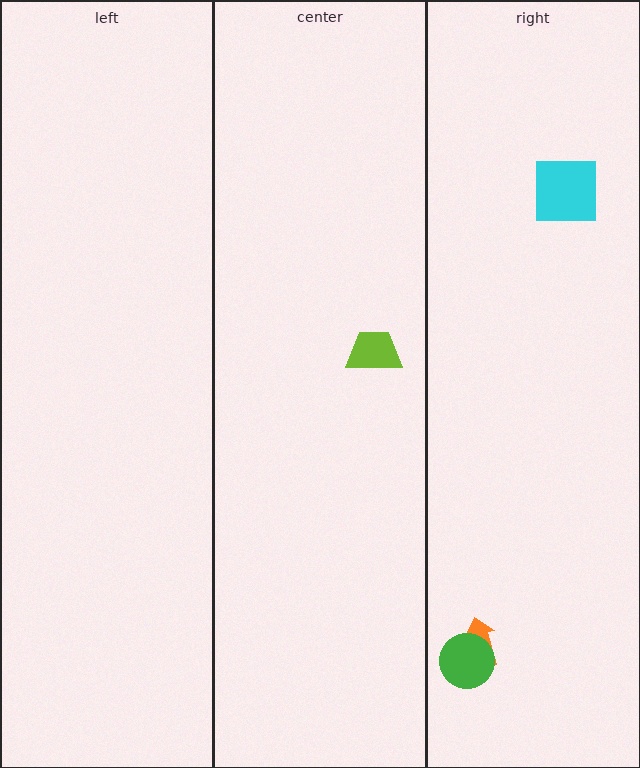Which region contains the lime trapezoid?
The center region.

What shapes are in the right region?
The orange arrow, the green circle, the cyan square.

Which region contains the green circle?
The right region.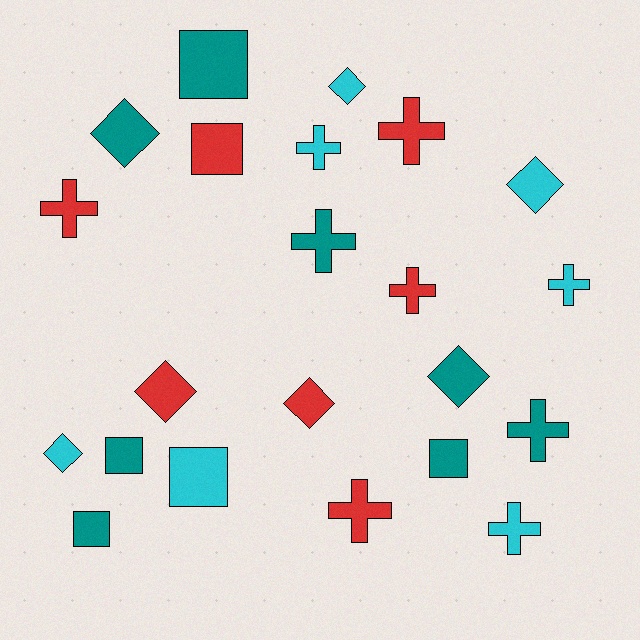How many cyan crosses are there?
There are 3 cyan crosses.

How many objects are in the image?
There are 22 objects.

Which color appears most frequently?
Teal, with 8 objects.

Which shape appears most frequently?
Cross, with 9 objects.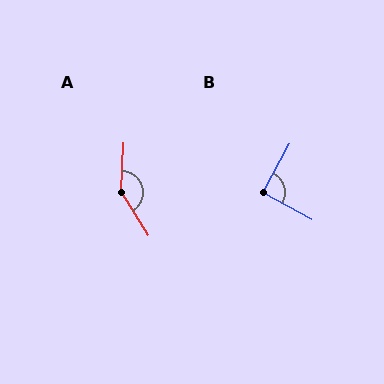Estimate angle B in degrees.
Approximately 90 degrees.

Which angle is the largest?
A, at approximately 145 degrees.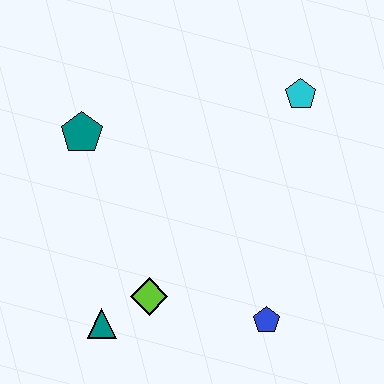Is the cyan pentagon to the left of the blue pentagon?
No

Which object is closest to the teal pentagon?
The lime diamond is closest to the teal pentagon.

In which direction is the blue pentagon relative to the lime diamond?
The blue pentagon is to the right of the lime diamond.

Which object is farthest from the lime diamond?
The cyan pentagon is farthest from the lime diamond.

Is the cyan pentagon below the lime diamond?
No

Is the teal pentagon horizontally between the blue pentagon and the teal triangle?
No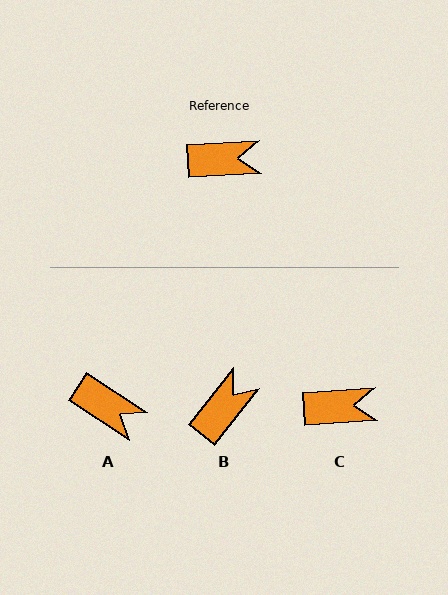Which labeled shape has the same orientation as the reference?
C.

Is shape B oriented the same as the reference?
No, it is off by about 48 degrees.